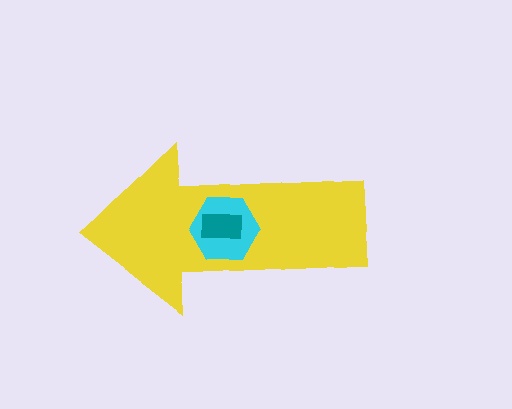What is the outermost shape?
The yellow arrow.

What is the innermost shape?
The teal rectangle.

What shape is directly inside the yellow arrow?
The cyan hexagon.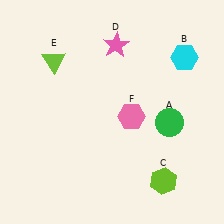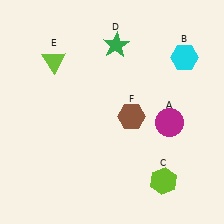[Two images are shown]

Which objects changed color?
A changed from green to magenta. D changed from pink to green. F changed from pink to brown.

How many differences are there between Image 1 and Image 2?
There are 3 differences between the two images.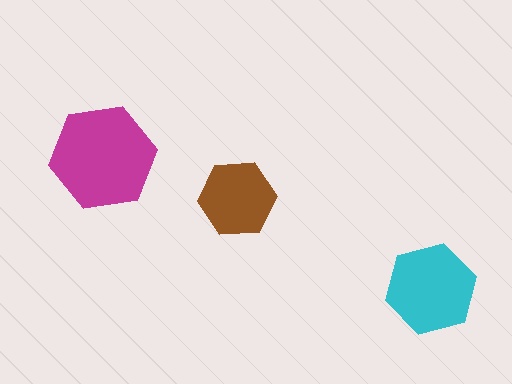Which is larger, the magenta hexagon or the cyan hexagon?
The magenta one.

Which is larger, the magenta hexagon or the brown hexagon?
The magenta one.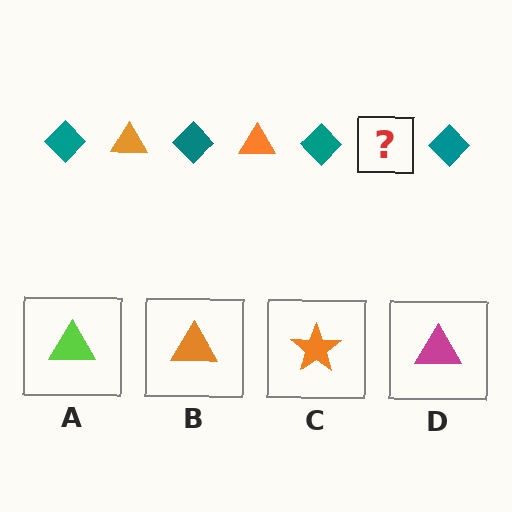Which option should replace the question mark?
Option B.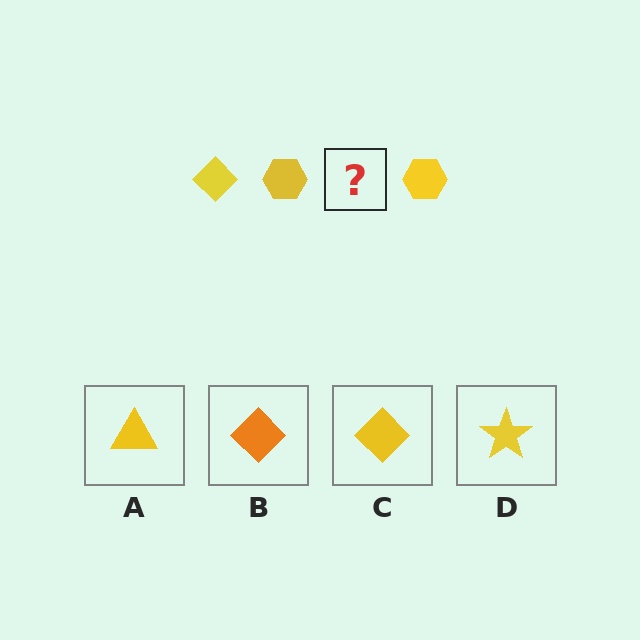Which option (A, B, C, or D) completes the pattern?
C.